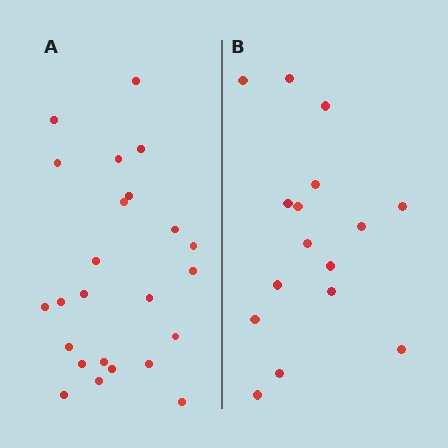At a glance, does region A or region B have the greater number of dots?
Region A (the left region) has more dots.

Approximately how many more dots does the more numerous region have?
Region A has roughly 8 or so more dots than region B.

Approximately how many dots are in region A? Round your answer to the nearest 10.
About 20 dots. (The exact count is 24, which rounds to 20.)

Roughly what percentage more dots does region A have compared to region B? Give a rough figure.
About 50% more.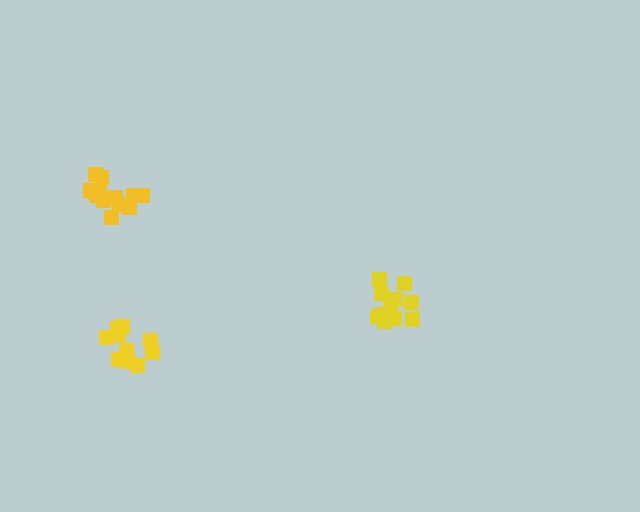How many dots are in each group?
Group 1: 12 dots, Group 2: 10 dots, Group 3: 11 dots (33 total).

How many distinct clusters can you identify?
There are 3 distinct clusters.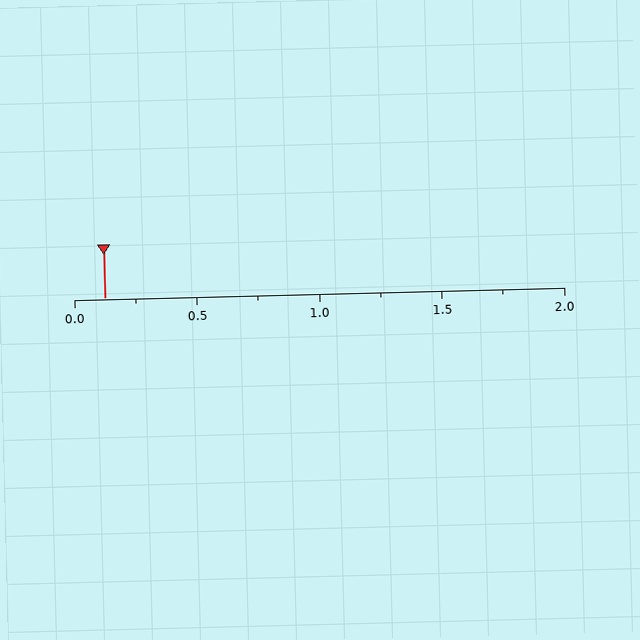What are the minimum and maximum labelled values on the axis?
The axis runs from 0.0 to 2.0.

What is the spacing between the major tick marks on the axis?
The major ticks are spaced 0.5 apart.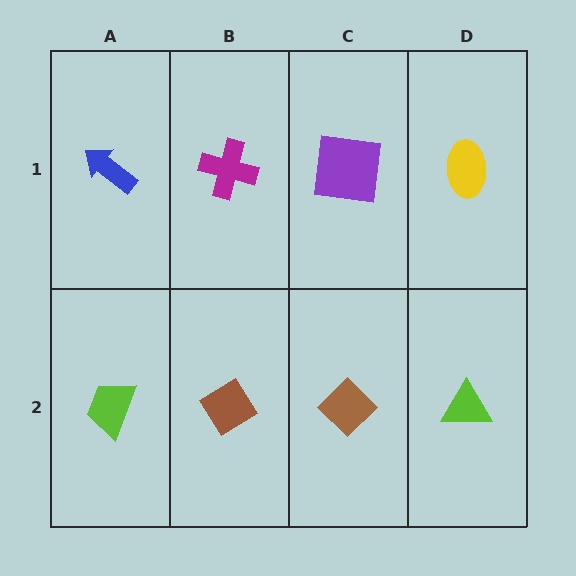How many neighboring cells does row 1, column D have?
2.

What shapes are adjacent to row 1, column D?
A lime triangle (row 2, column D), a purple square (row 1, column C).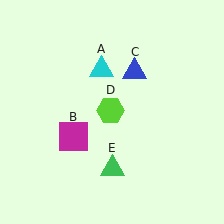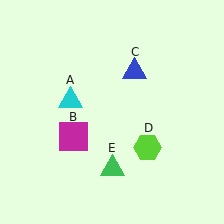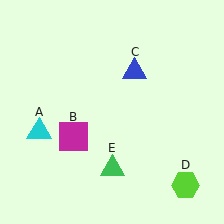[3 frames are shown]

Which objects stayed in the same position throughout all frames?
Magenta square (object B) and blue triangle (object C) and green triangle (object E) remained stationary.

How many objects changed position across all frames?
2 objects changed position: cyan triangle (object A), lime hexagon (object D).